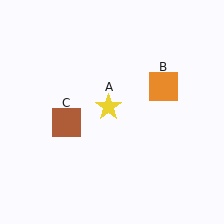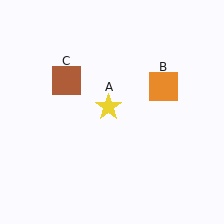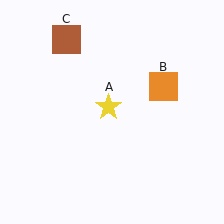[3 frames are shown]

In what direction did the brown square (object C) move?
The brown square (object C) moved up.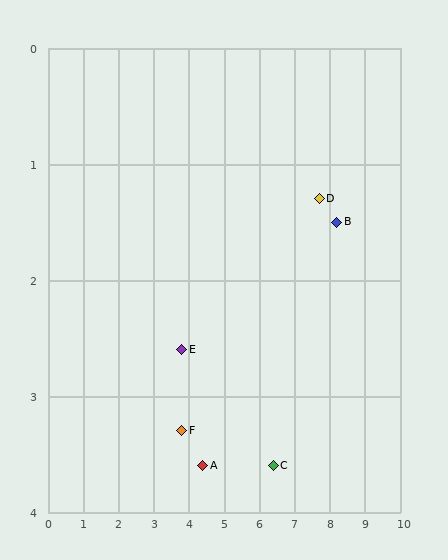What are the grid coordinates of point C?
Point C is at approximately (6.4, 3.6).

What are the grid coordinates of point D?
Point D is at approximately (7.7, 1.3).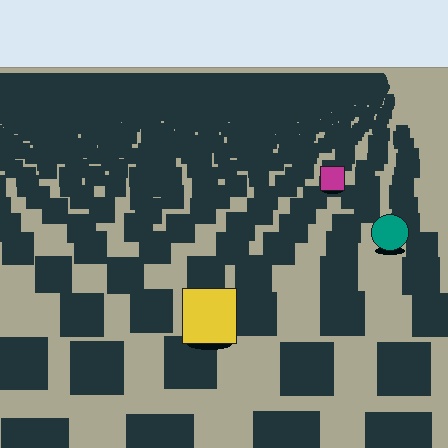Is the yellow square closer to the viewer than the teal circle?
Yes. The yellow square is closer — you can tell from the texture gradient: the ground texture is coarser near it.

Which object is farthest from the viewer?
The magenta square is farthest from the viewer. It appears smaller and the ground texture around it is denser.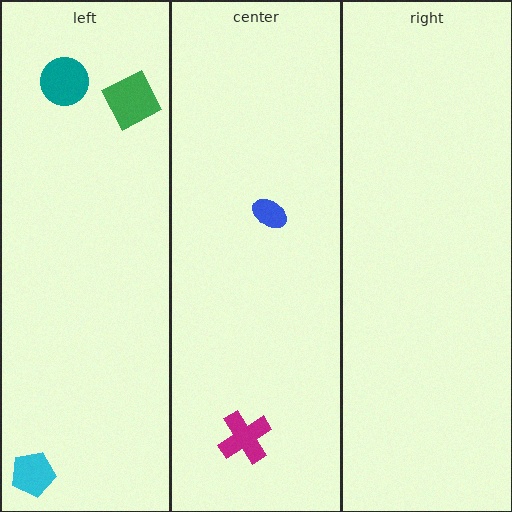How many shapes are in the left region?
3.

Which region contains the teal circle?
The left region.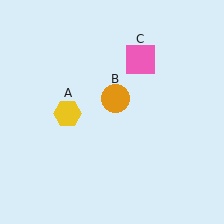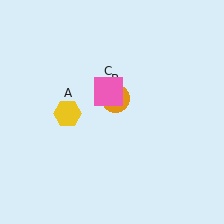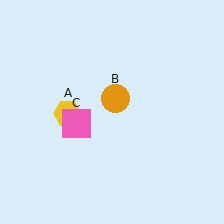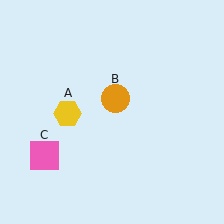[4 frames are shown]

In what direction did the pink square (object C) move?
The pink square (object C) moved down and to the left.